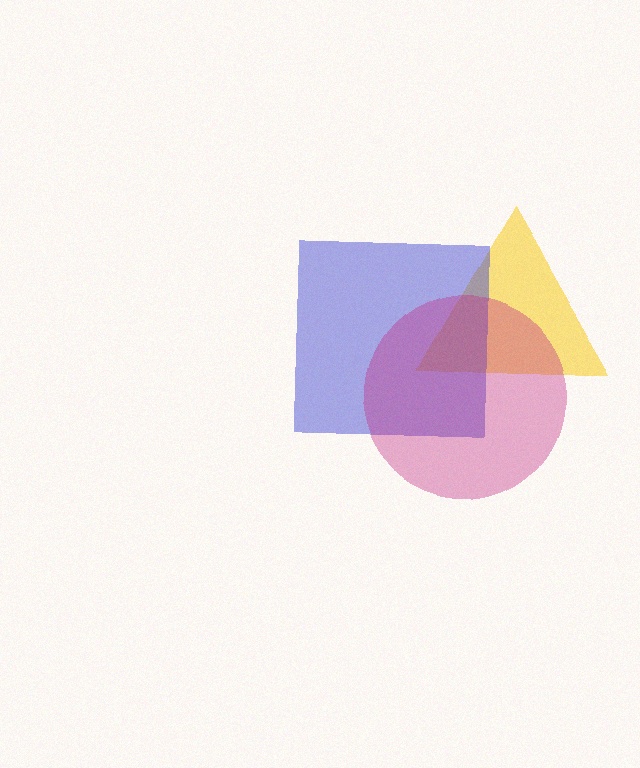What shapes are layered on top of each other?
The layered shapes are: a yellow triangle, a blue square, a magenta circle.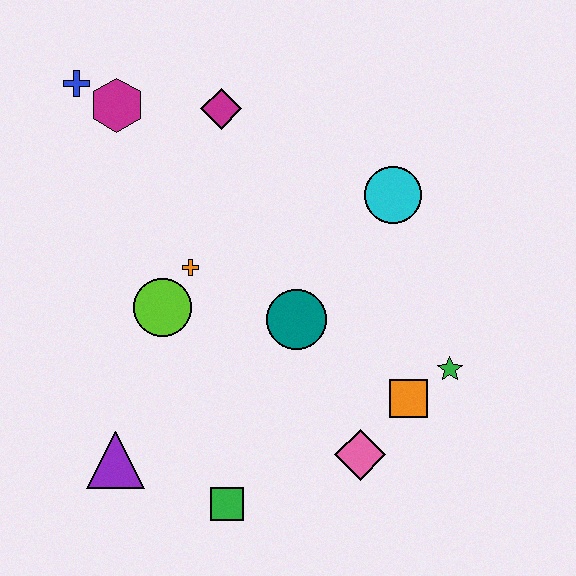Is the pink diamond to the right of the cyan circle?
No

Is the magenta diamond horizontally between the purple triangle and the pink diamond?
Yes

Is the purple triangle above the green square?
Yes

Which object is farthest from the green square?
The blue cross is farthest from the green square.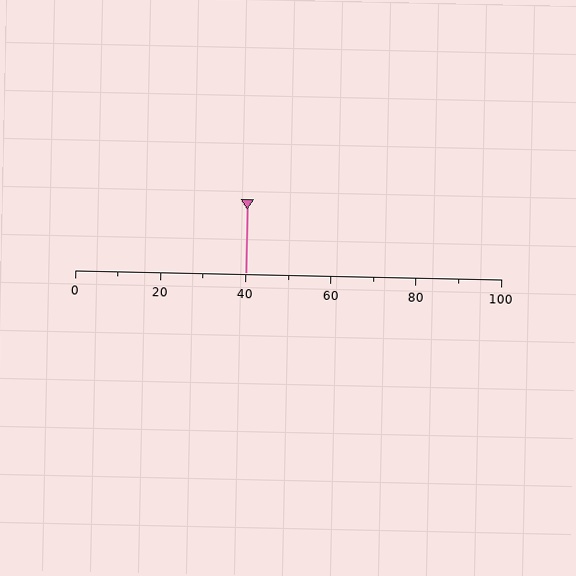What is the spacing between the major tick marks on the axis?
The major ticks are spaced 20 apart.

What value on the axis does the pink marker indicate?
The marker indicates approximately 40.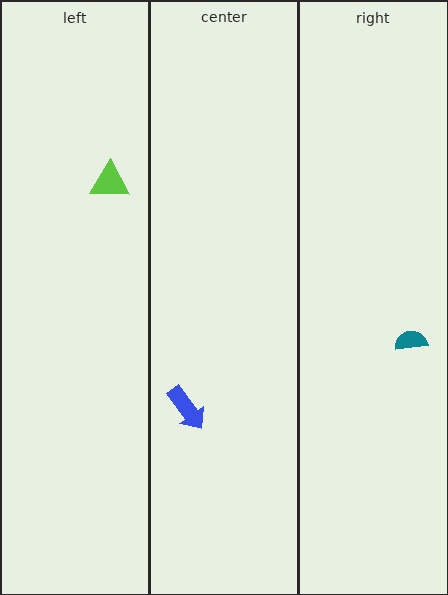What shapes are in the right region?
The teal semicircle.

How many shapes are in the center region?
1.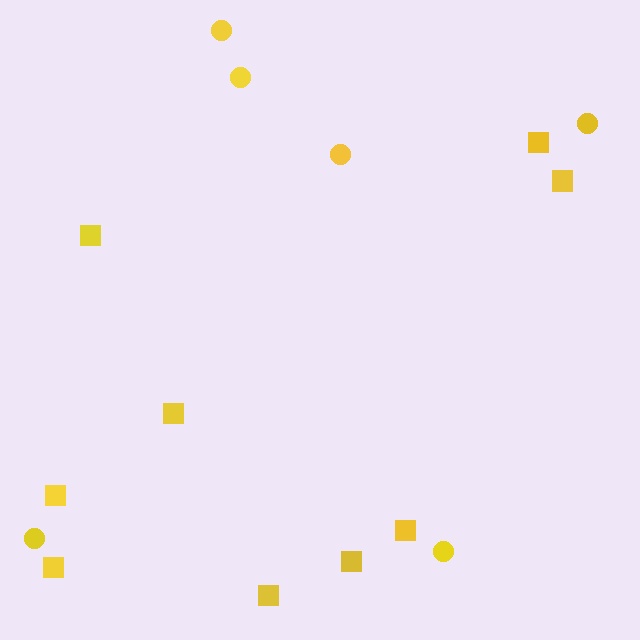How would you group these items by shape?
There are 2 groups: one group of squares (9) and one group of circles (6).